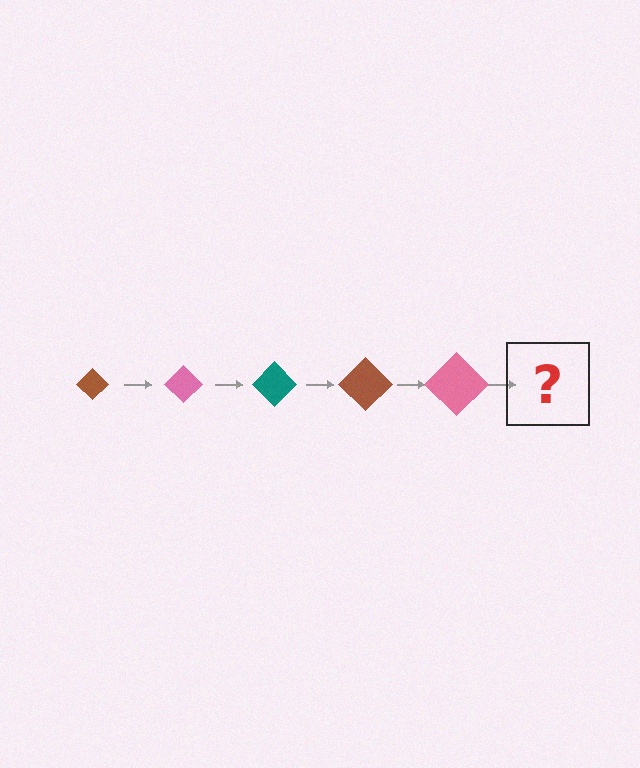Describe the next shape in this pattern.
It should be a teal diamond, larger than the previous one.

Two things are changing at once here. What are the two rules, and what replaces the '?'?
The two rules are that the diamond grows larger each step and the color cycles through brown, pink, and teal. The '?' should be a teal diamond, larger than the previous one.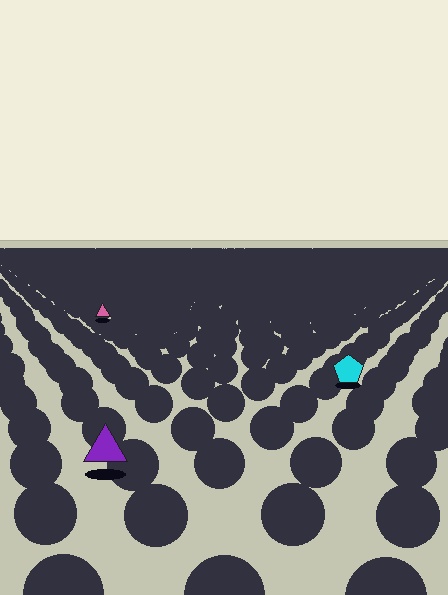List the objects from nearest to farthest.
From nearest to farthest: the purple triangle, the cyan pentagon, the pink triangle.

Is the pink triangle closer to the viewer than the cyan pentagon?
No. The cyan pentagon is closer — you can tell from the texture gradient: the ground texture is coarser near it.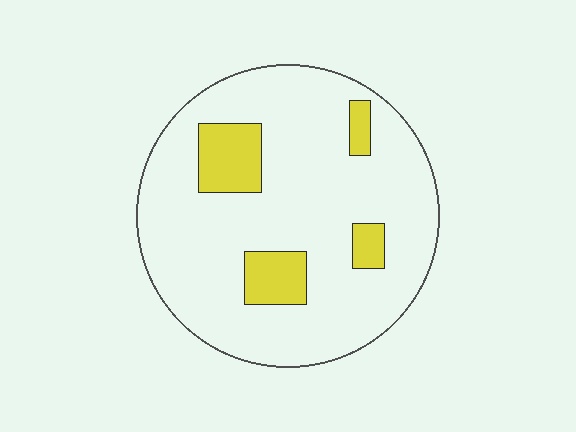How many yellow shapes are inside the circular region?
4.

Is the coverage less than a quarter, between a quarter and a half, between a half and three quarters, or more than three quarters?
Less than a quarter.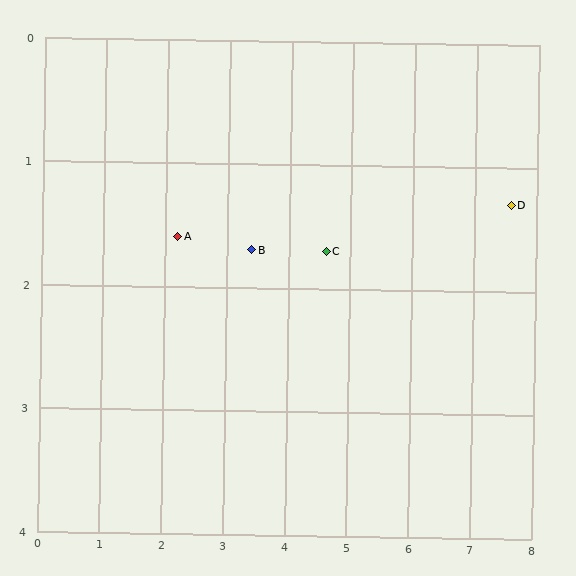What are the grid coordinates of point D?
Point D is at approximately (7.6, 1.3).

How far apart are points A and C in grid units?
Points A and C are about 2.4 grid units apart.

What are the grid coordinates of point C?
Point C is at approximately (4.6, 1.7).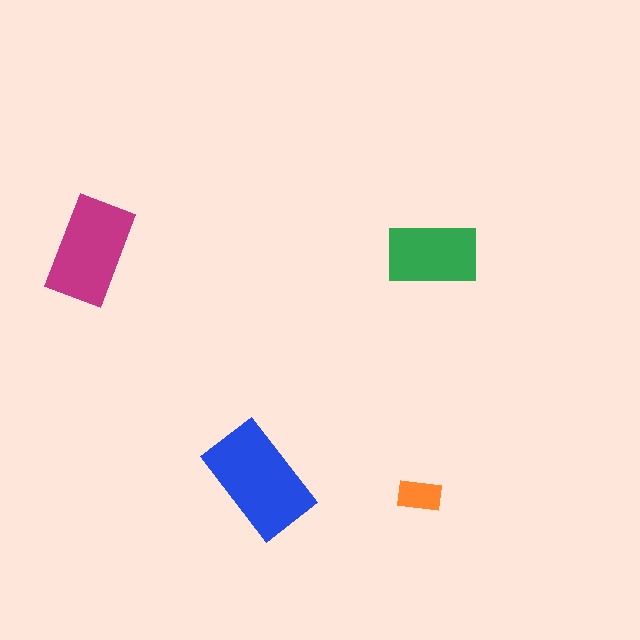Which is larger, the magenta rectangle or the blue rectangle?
The blue one.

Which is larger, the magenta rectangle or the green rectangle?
The magenta one.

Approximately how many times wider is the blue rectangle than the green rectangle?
About 1.5 times wider.